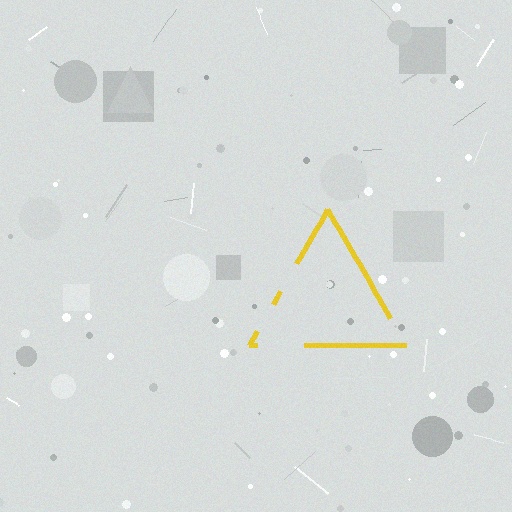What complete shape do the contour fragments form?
The contour fragments form a triangle.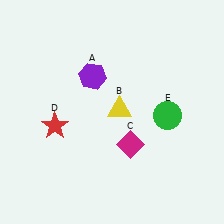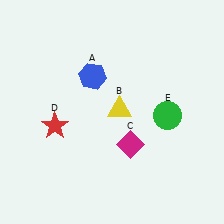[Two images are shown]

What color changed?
The hexagon (A) changed from purple in Image 1 to blue in Image 2.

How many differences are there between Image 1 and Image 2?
There is 1 difference between the two images.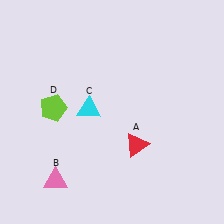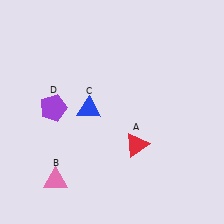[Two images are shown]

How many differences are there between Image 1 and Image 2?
There are 2 differences between the two images.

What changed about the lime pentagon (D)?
In Image 1, D is lime. In Image 2, it changed to purple.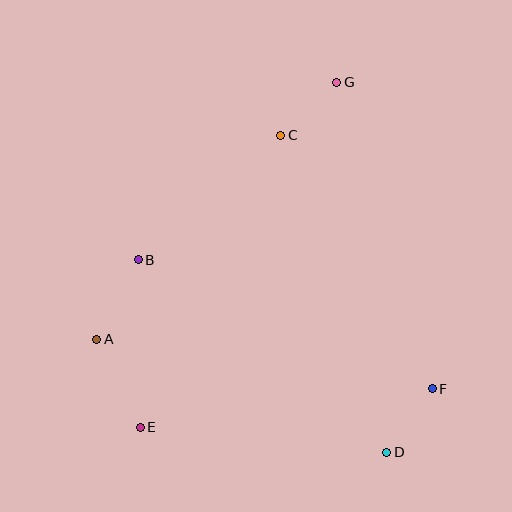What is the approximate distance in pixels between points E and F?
The distance between E and F is approximately 294 pixels.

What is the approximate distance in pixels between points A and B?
The distance between A and B is approximately 90 pixels.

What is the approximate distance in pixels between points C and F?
The distance between C and F is approximately 295 pixels.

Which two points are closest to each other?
Points C and G are closest to each other.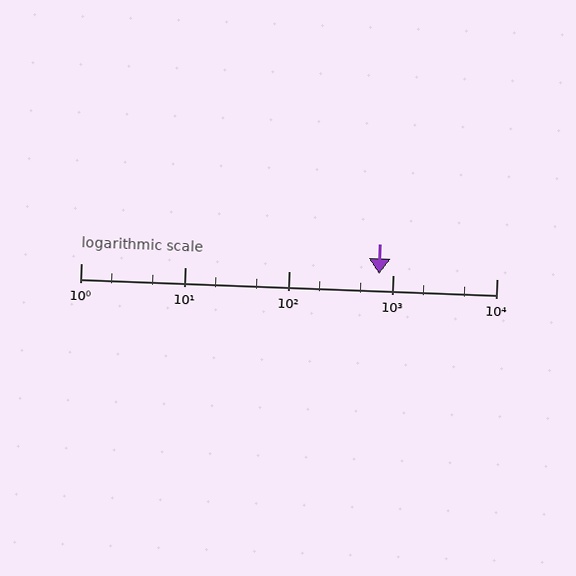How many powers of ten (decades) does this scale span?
The scale spans 4 decades, from 1 to 10000.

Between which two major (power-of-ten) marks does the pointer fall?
The pointer is between 100 and 1000.